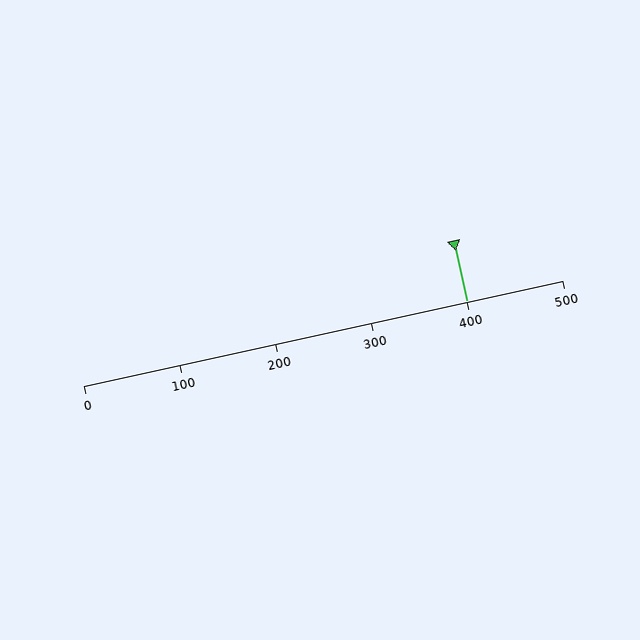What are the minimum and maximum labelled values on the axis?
The axis runs from 0 to 500.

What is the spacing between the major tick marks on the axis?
The major ticks are spaced 100 apart.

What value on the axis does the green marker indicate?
The marker indicates approximately 400.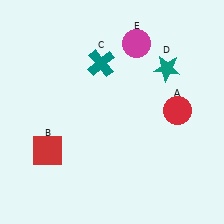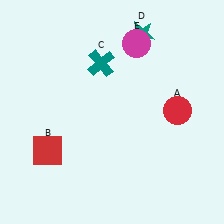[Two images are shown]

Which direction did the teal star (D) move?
The teal star (D) moved up.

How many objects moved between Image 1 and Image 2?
1 object moved between the two images.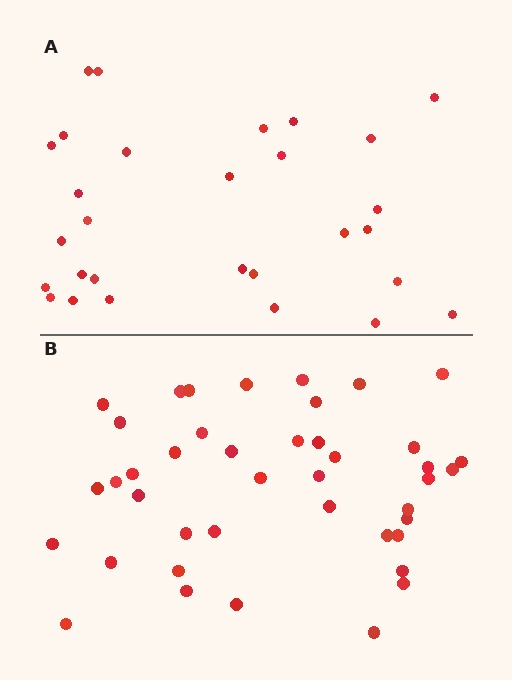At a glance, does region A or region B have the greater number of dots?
Region B (the bottom region) has more dots.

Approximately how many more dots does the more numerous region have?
Region B has approximately 15 more dots than region A.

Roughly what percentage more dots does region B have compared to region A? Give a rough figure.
About 45% more.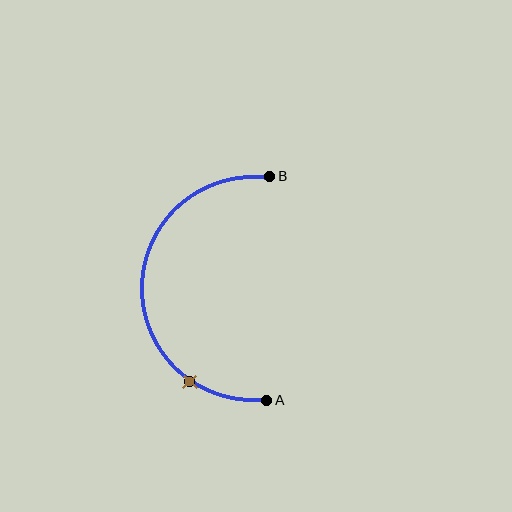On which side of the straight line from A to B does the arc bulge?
The arc bulges to the left of the straight line connecting A and B.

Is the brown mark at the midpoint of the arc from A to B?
No. The brown mark lies on the arc but is closer to endpoint A. The arc midpoint would be at the point on the curve equidistant along the arc from both A and B.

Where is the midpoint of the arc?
The arc midpoint is the point on the curve farthest from the straight line joining A and B. It sits to the left of that line.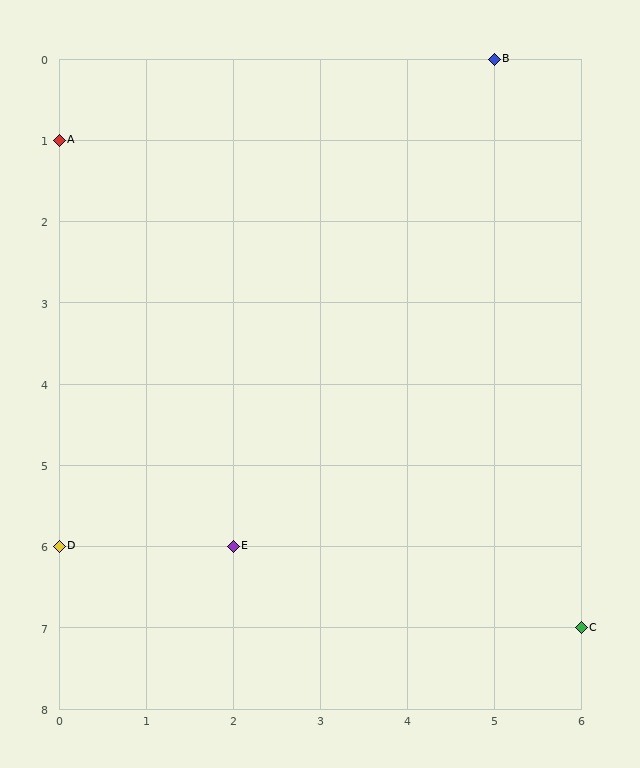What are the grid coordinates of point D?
Point D is at grid coordinates (0, 6).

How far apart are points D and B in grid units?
Points D and B are 5 columns and 6 rows apart (about 7.8 grid units diagonally).